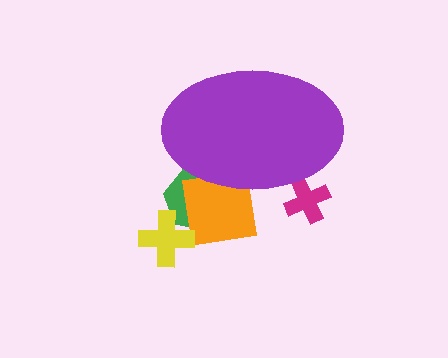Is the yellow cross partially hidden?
No, the yellow cross is fully visible.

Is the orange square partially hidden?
Yes, the orange square is partially hidden behind the purple ellipse.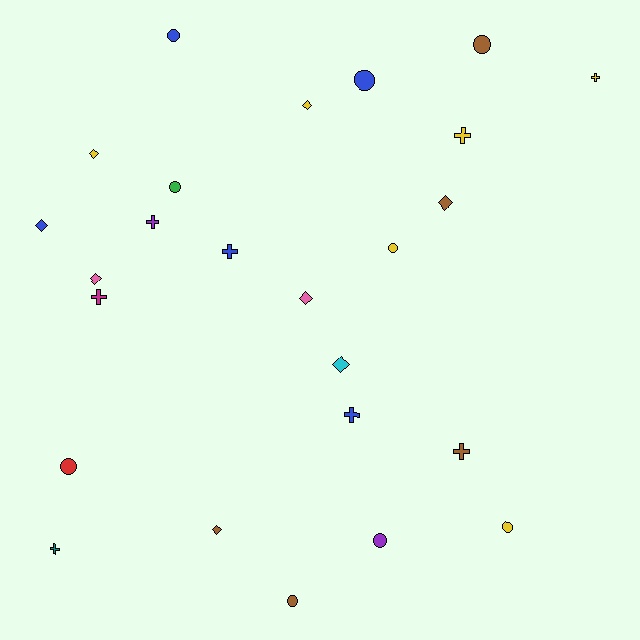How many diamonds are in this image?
There are 8 diamonds.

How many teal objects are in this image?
There is 1 teal object.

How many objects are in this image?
There are 25 objects.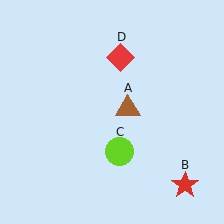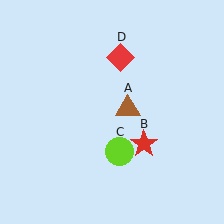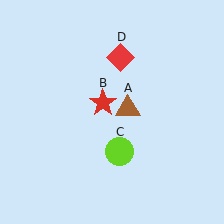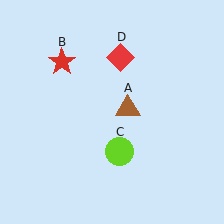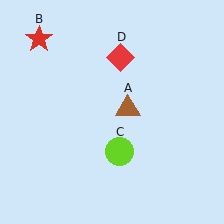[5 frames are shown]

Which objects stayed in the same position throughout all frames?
Brown triangle (object A) and lime circle (object C) and red diamond (object D) remained stationary.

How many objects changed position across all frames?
1 object changed position: red star (object B).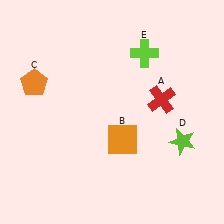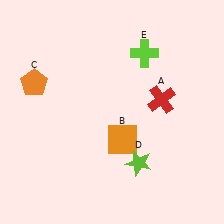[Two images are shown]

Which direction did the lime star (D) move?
The lime star (D) moved left.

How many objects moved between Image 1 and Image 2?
1 object moved between the two images.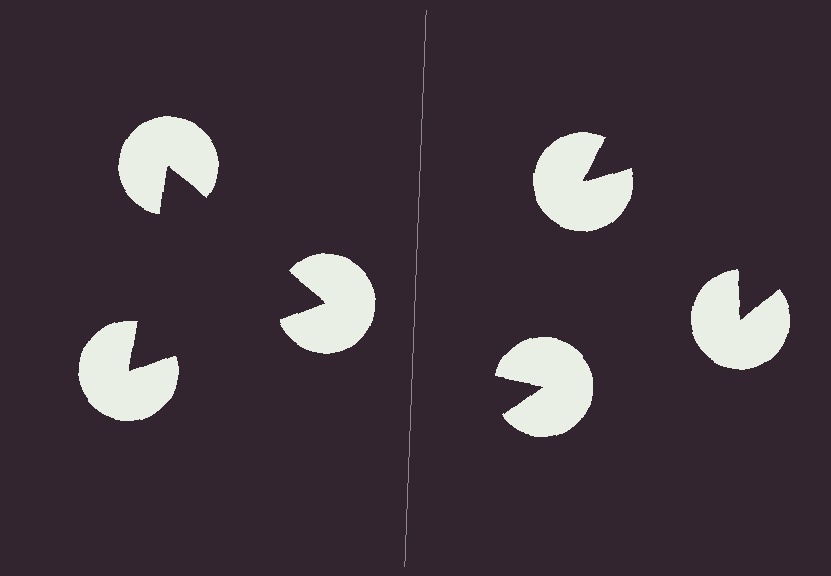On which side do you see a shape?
An illusory triangle appears on the left side. On the right side the wedge cuts are rotated, so no coherent shape forms.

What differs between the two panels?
The pac-man discs are positioned identically on both sides; only the wedge orientations differ. On the left they align to a triangle; on the right they are misaligned.